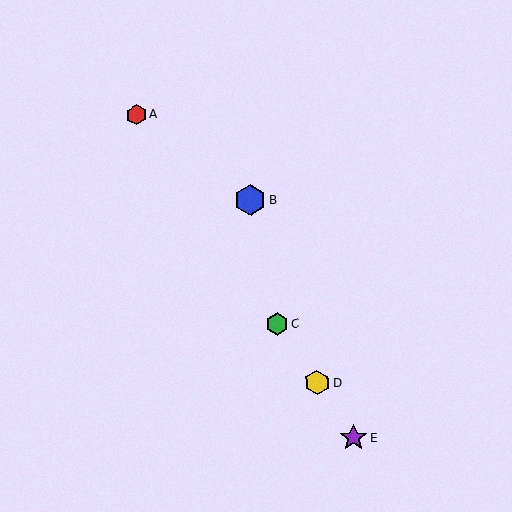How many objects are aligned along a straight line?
4 objects (A, C, D, E) are aligned along a straight line.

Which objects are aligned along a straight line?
Objects A, C, D, E are aligned along a straight line.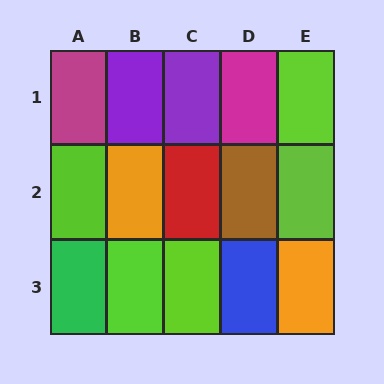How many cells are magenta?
2 cells are magenta.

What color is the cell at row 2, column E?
Lime.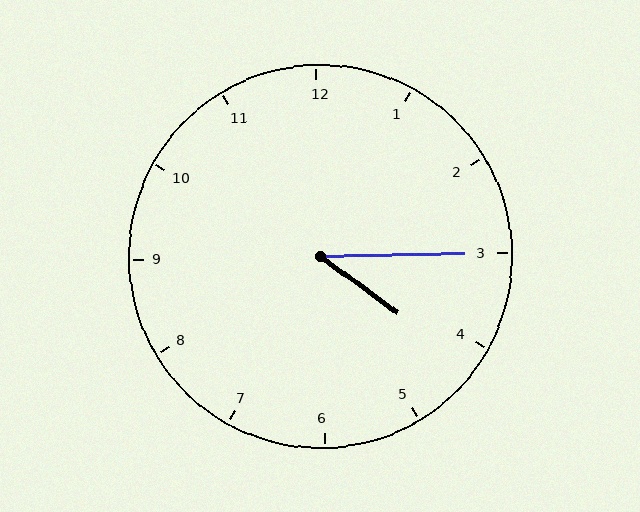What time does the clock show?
4:15.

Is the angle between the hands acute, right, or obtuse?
It is acute.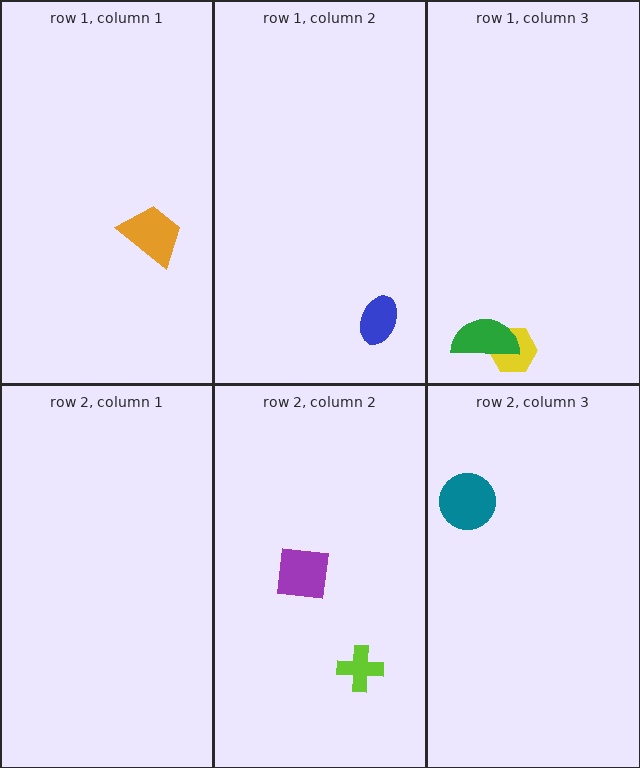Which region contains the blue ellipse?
The row 1, column 2 region.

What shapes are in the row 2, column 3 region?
The teal circle.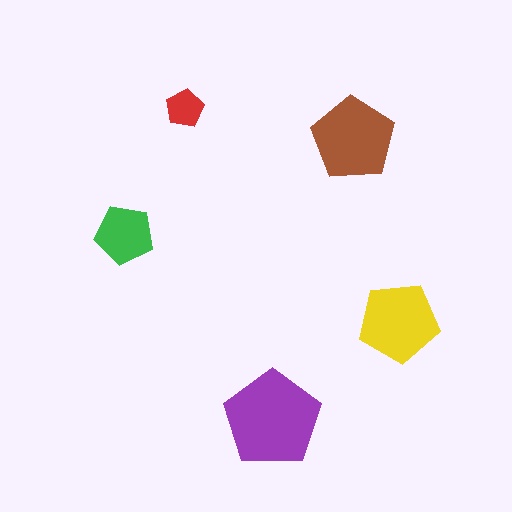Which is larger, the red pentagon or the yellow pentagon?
The yellow one.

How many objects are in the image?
There are 5 objects in the image.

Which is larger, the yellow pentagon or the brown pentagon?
The brown one.